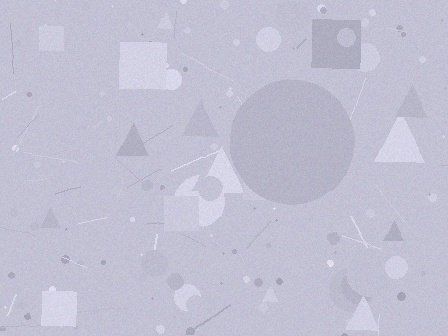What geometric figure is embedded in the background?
A circle is embedded in the background.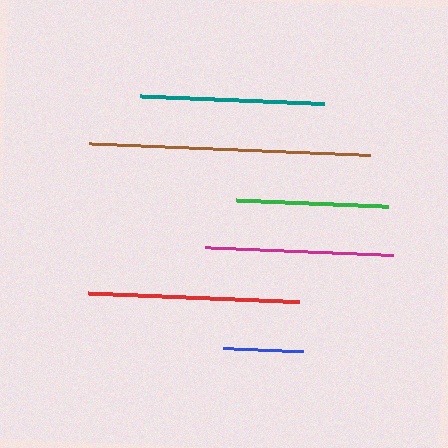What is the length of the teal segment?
The teal segment is approximately 184 pixels long.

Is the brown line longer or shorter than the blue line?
The brown line is longer than the blue line.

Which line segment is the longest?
The brown line is the longest at approximately 281 pixels.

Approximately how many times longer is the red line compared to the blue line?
The red line is approximately 2.7 times the length of the blue line.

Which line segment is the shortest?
The blue line is the shortest at approximately 79 pixels.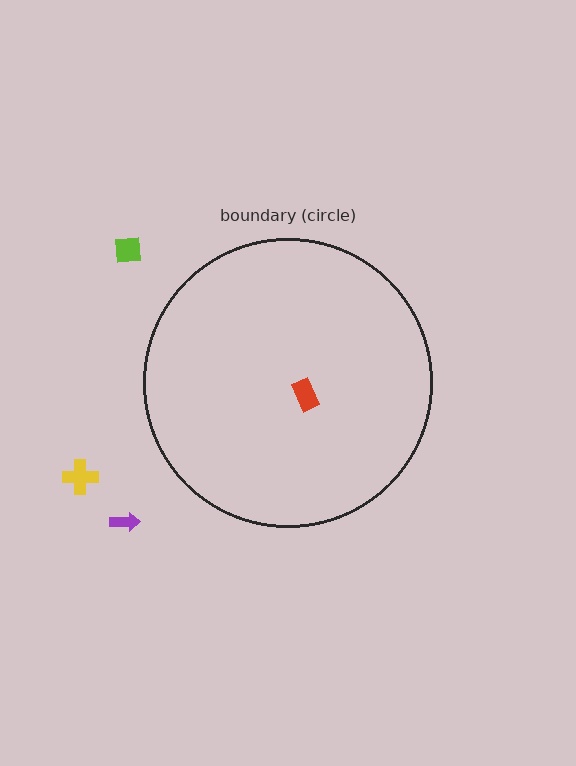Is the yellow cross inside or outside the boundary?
Outside.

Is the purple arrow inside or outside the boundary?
Outside.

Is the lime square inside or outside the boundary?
Outside.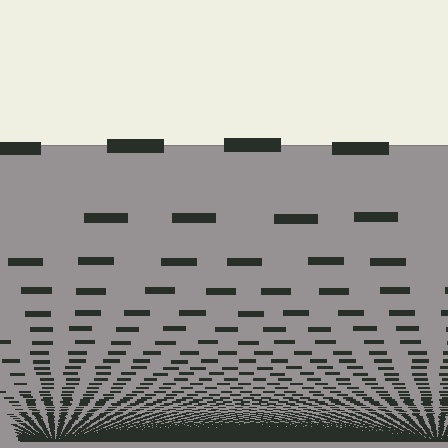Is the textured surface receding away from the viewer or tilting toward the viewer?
The surface appears to tilt toward the viewer. Texture elements get larger and sparser toward the top.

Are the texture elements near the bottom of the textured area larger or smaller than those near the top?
Smaller. The gradient is inverted — elements near the bottom are smaller and denser.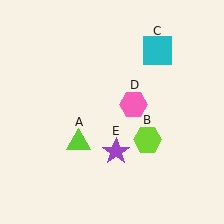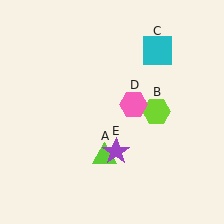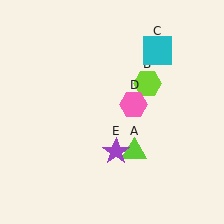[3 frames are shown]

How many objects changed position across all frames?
2 objects changed position: lime triangle (object A), lime hexagon (object B).